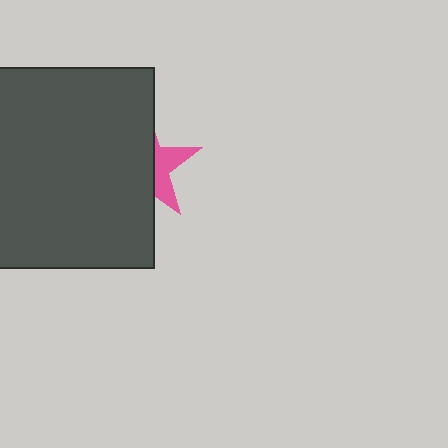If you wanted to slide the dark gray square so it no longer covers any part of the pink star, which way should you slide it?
Slide it left — that is the most direct way to separate the two shapes.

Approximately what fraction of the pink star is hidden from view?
Roughly 67% of the pink star is hidden behind the dark gray square.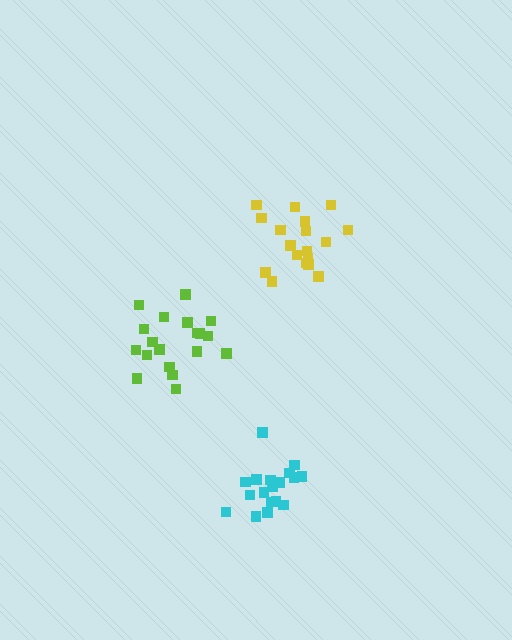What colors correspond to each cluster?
The clusters are colored: yellow, cyan, lime.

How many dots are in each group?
Group 1: 18 dots, Group 2: 18 dots, Group 3: 19 dots (55 total).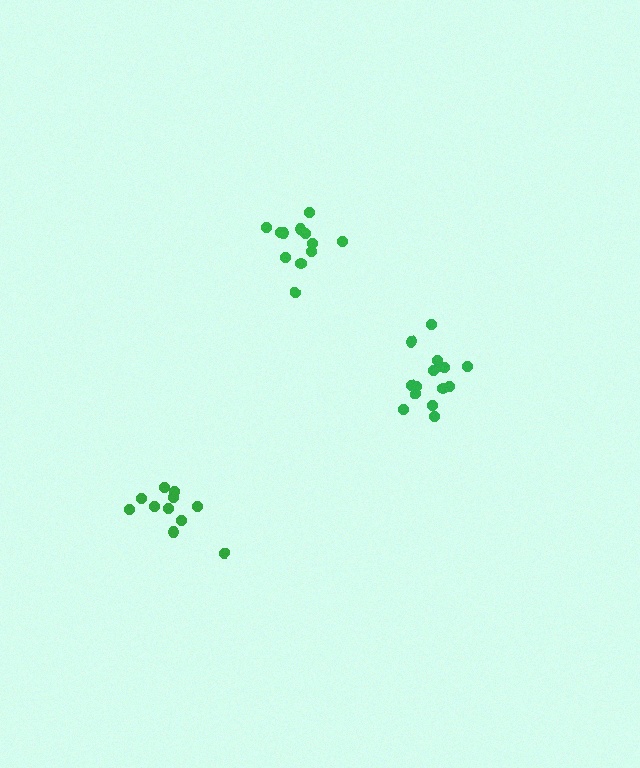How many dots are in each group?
Group 1: 12 dots, Group 2: 11 dots, Group 3: 15 dots (38 total).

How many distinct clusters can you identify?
There are 3 distinct clusters.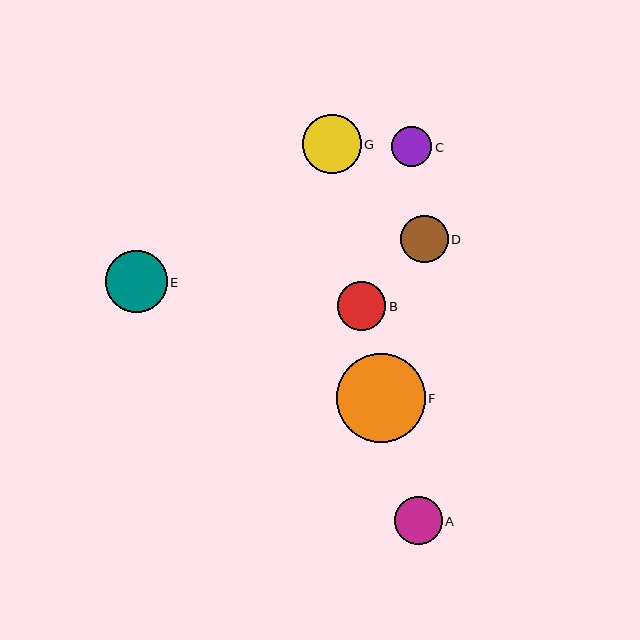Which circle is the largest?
Circle F is the largest with a size of approximately 89 pixels.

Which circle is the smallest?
Circle C is the smallest with a size of approximately 40 pixels.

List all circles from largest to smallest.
From largest to smallest: F, E, G, B, A, D, C.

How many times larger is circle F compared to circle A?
Circle F is approximately 1.8 times the size of circle A.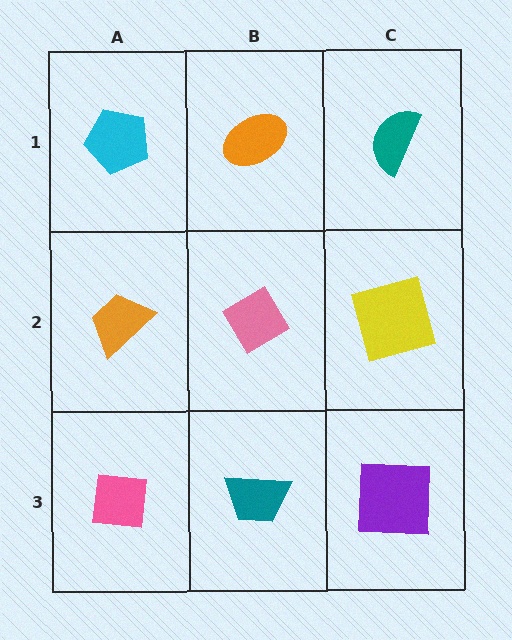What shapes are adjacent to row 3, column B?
A pink diamond (row 2, column B), a pink square (row 3, column A), a purple square (row 3, column C).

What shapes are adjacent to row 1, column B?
A pink diamond (row 2, column B), a cyan pentagon (row 1, column A), a teal semicircle (row 1, column C).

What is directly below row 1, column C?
A yellow square.